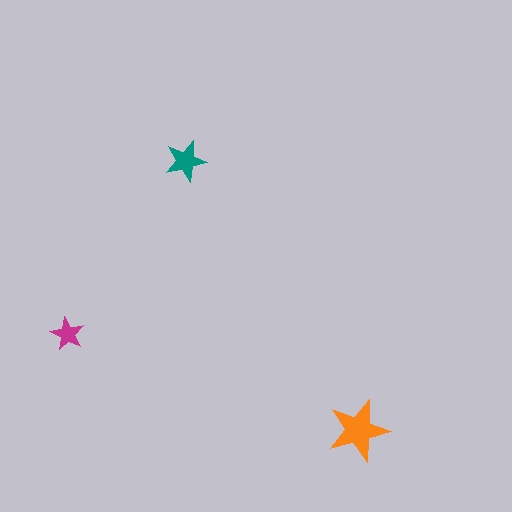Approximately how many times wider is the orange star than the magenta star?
About 2 times wider.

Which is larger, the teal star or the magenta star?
The teal one.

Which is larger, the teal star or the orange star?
The orange one.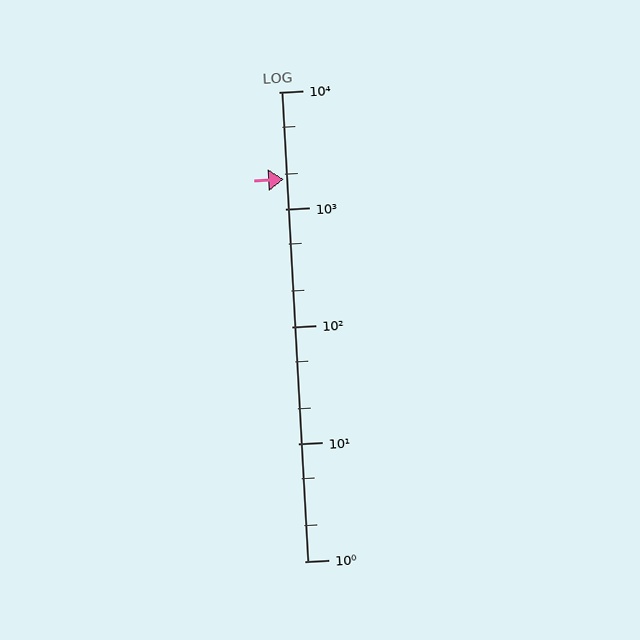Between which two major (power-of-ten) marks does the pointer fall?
The pointer is between 1000 and 10000.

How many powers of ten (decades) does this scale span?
The scale spans 4 decades, from 1 to 10000.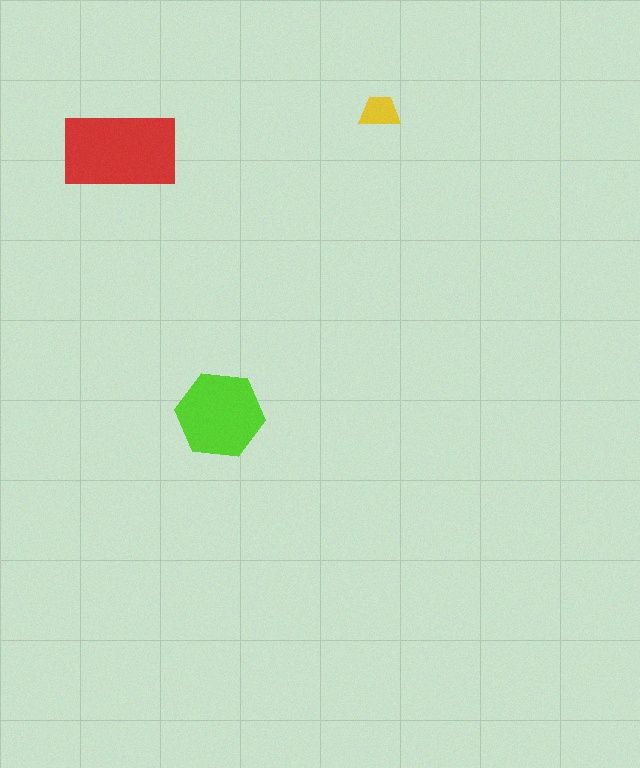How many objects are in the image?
There are 3 objects in the image.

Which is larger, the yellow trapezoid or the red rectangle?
The red rectangle.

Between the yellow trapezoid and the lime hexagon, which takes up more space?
The lime hexagon.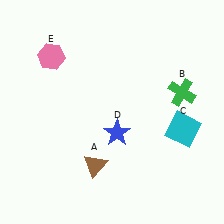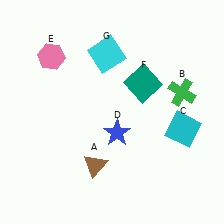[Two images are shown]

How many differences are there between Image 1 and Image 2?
There are 2 differences between the two images.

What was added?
A teal square (F), a cyan square (G) were added in Image 2.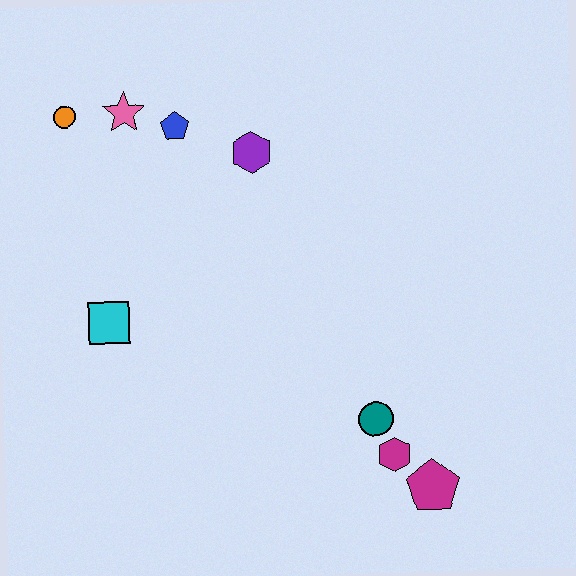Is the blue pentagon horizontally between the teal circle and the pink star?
Yes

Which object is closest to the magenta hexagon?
The teal circle is closest to the magenta hexagon.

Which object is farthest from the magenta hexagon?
The orange circle is farthest from the magenta hexagon.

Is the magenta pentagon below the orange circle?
Yes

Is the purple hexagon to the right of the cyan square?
Yes